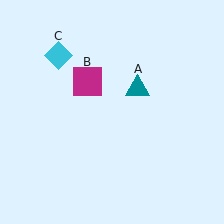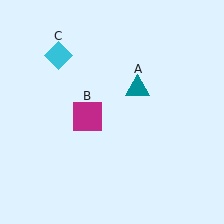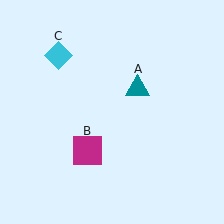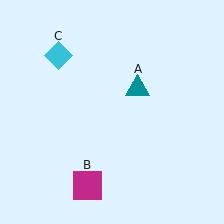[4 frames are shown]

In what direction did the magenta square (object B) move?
The magenta square (object B) moved down.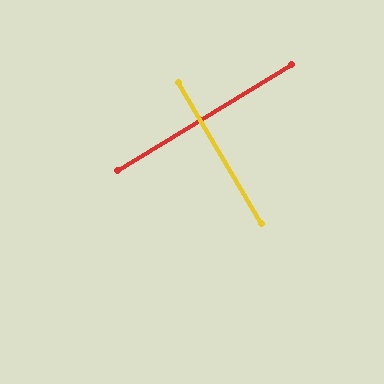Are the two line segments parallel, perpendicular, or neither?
Perpendicular — they meet at approximately 89°.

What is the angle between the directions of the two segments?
Approximately 89 degrees.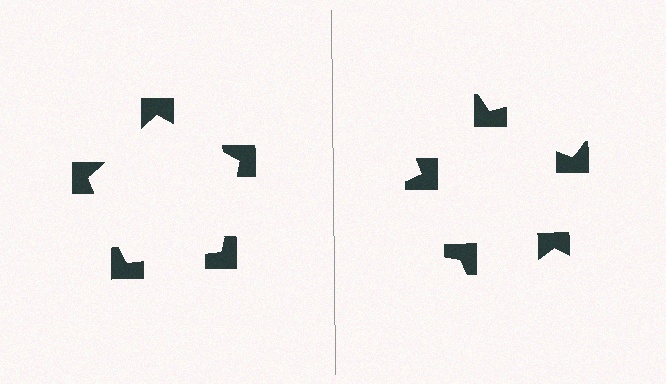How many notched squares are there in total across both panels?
10 — 5 on each side.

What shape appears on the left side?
An illusory pentagon.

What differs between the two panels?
The notched squares are positioned identically on both sides; only the wedge orientations differ. On the left they align to a pentagon; on the right they are misaligned.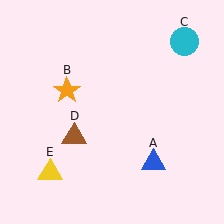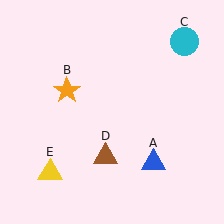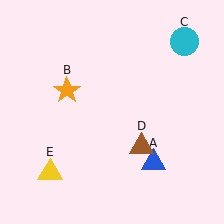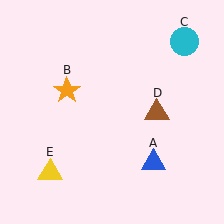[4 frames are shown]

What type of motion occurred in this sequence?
The brown triangle (object D) rotated counterclockwise around the center of the scene.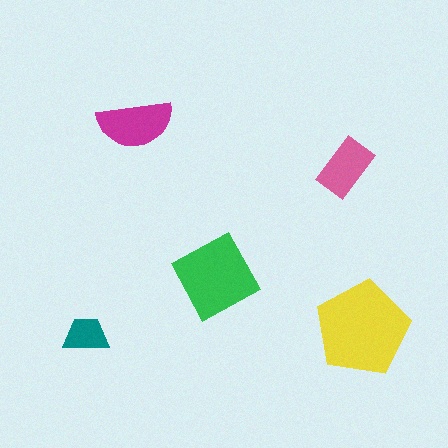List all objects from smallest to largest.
The teal trapezoid, the pink rectangle, the magenta semicircle, the green diamond, the yellow pentagon.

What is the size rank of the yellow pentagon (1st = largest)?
1st.